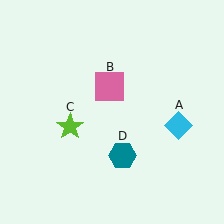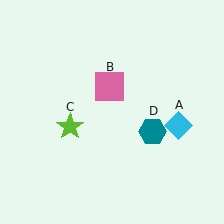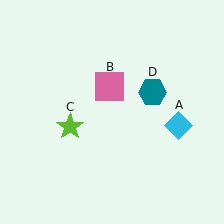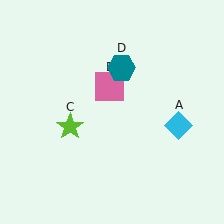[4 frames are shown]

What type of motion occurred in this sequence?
The teal hexagon (object D) rotated counterclockwise around the center of the scene.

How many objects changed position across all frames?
1 object changed position: teal hexagon (object D).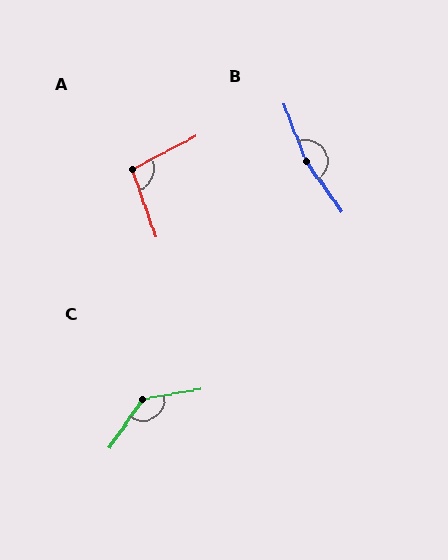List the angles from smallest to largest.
A (98°), C (134°), B (166°).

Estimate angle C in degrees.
Approximately 134 degrees.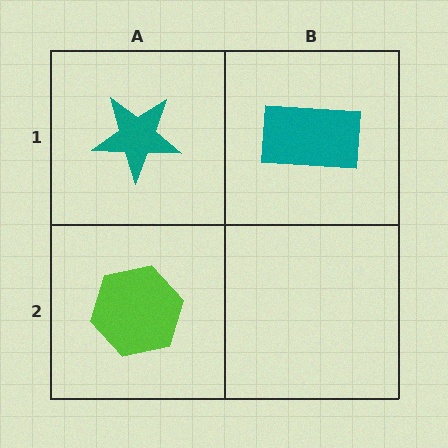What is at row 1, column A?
A teal star.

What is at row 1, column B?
A teal rectangle.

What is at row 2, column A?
A lime hexagon.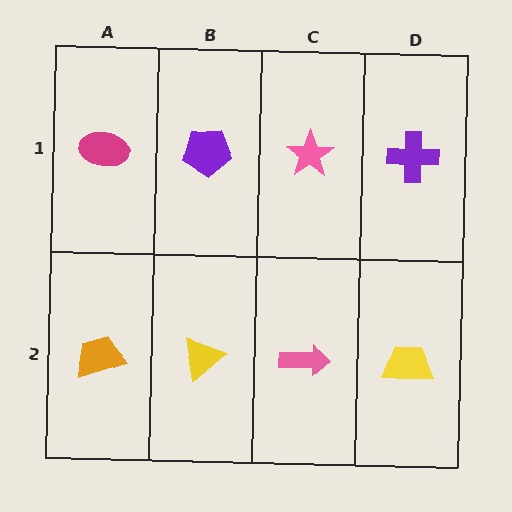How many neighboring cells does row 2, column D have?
2.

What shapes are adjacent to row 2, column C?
A pink star (row 1, column C), a yellow triangle (row 2, column B), a yellow trapezoid (row 2, column D).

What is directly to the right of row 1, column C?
A purple cross.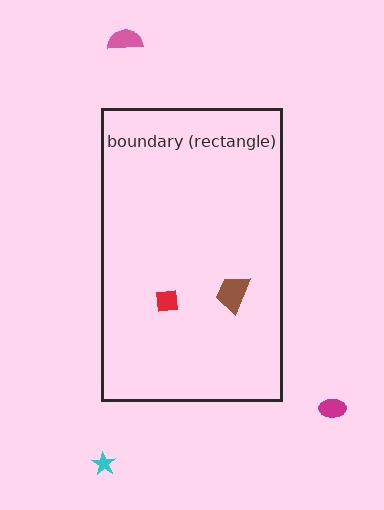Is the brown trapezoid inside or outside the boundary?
Inside.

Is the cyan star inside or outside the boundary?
Outside.